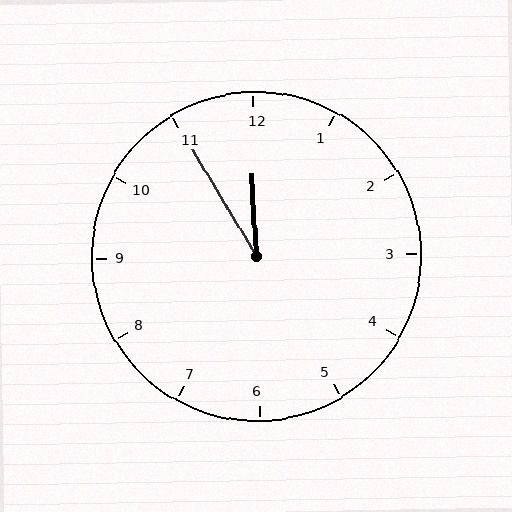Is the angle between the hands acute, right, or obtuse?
It is acute.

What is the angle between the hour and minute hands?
Approximately 28 degrees.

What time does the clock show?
11:55.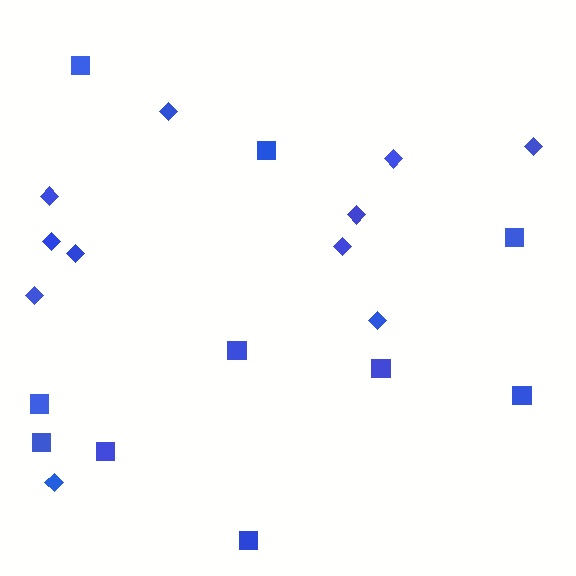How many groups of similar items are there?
There are 2 groups: one group of diamonds (11) and one group of squares (10).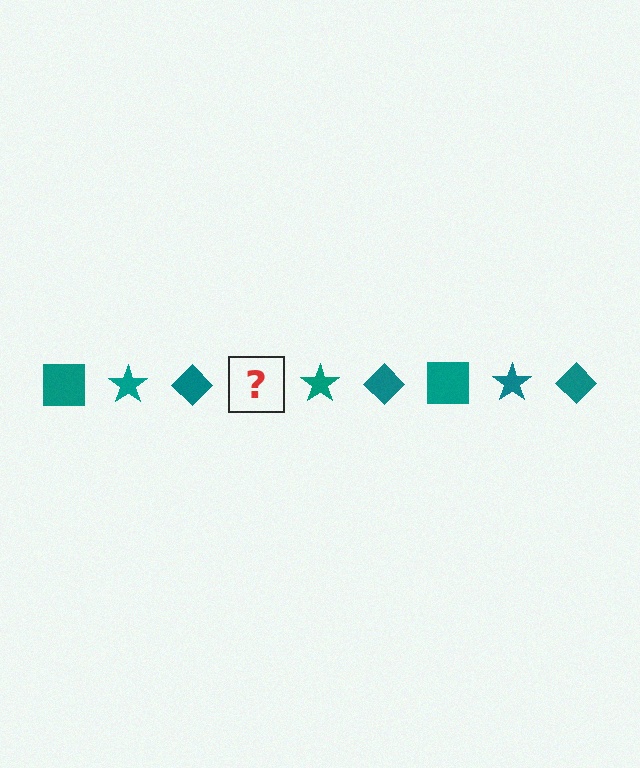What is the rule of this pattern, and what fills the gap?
The rule is that the pattern cycles through square, star, diamond shapes in teal. The gap should be filled with a teal square.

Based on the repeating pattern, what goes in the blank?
The blank should be a teal square.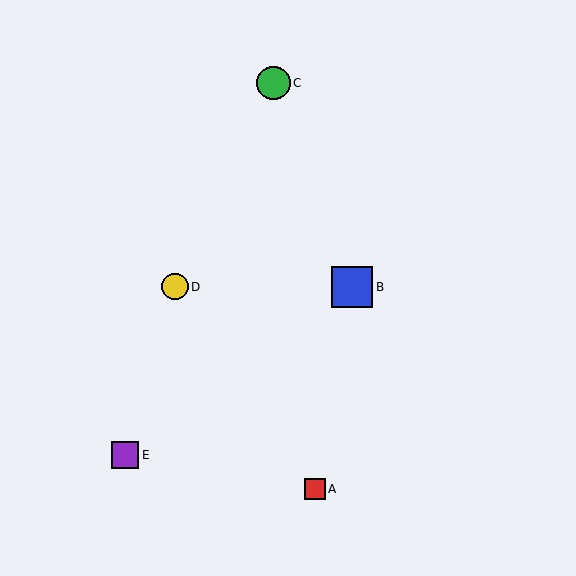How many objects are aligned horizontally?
2 objects (B, D) are aligned horizontally.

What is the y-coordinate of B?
Object B is at y≈287.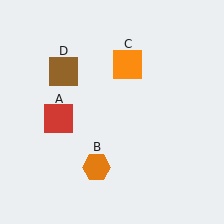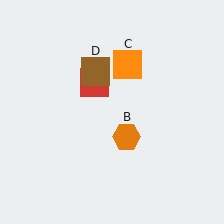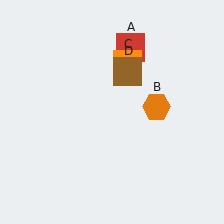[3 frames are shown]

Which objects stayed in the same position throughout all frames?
Orange square (object C) remained stationary.